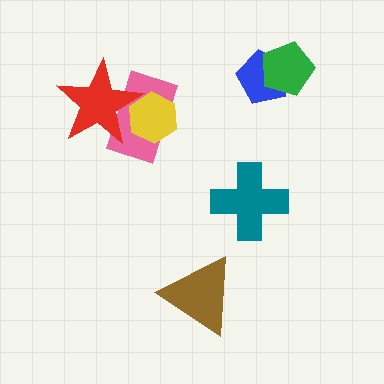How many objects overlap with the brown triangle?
0 objects overlap with the brown triangle.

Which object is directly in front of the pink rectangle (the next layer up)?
The red star is directly in front of the pink rectangle.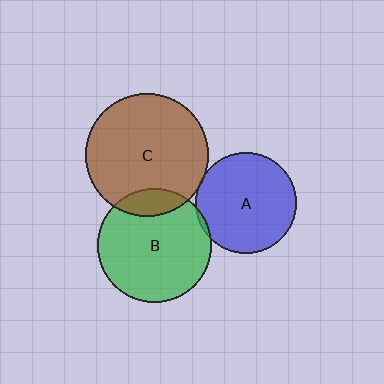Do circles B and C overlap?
Yes.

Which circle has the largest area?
Circle C (brown).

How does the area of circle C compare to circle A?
Approximately 1.5 times.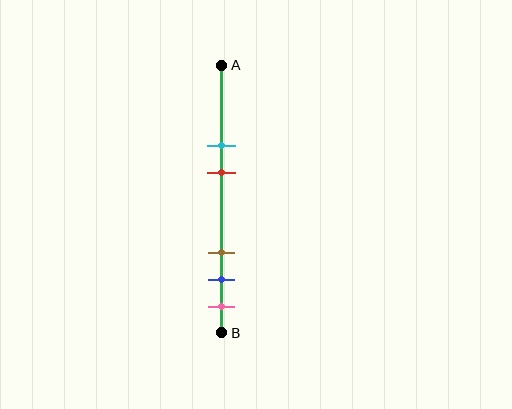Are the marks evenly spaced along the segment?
No, the marks are not evenly spaced.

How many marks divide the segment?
There are 5 marks dividing the segment.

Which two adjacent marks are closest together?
The blue and pink marks are the closest adjacent pair.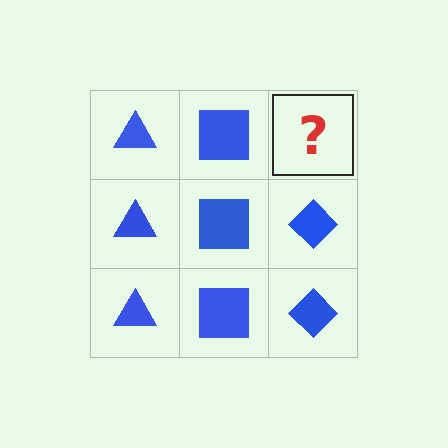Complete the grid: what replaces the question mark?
The question mark should be replaced with a blue diamond.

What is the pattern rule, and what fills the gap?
The rule is that each column has a consistent shape. The gap should be filled with a blue diamond.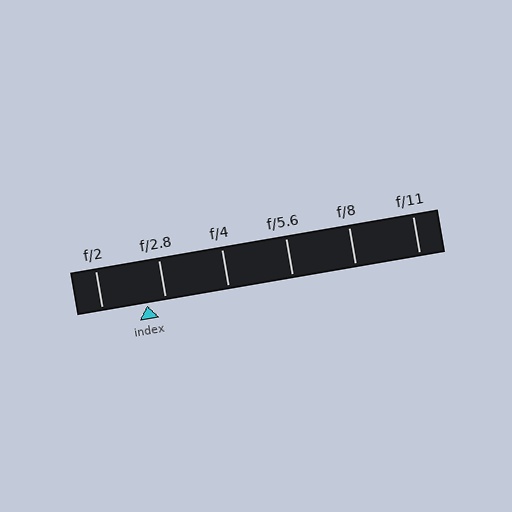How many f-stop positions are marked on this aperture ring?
There are 6 f-stop positions marked.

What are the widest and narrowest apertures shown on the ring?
The widest aperture shown is f/2 and the narrowest is f/11.